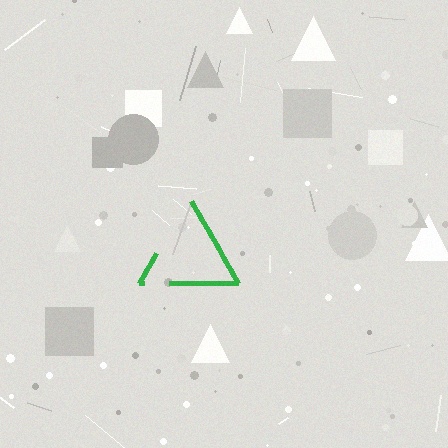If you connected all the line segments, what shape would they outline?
They would outline a triangle.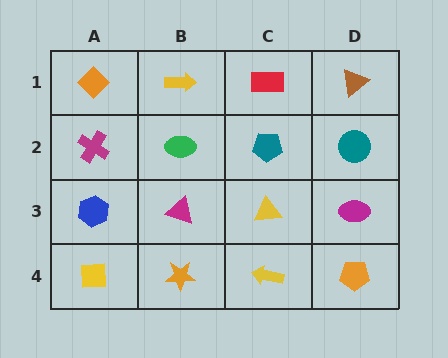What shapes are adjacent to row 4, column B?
A magenta triangle (row 3, column B), a yellow square (row 4, column A), a yellow arrow (row 4, column C).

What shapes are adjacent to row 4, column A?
A blue hexagon (row 3, column A), an orange star (row 4, column B).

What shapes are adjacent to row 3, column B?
A green ellipse (row 2, column B), an orange star (row 4, column B), a blue hexagon (row 3, column A), a yellow triangle (row 3, column C).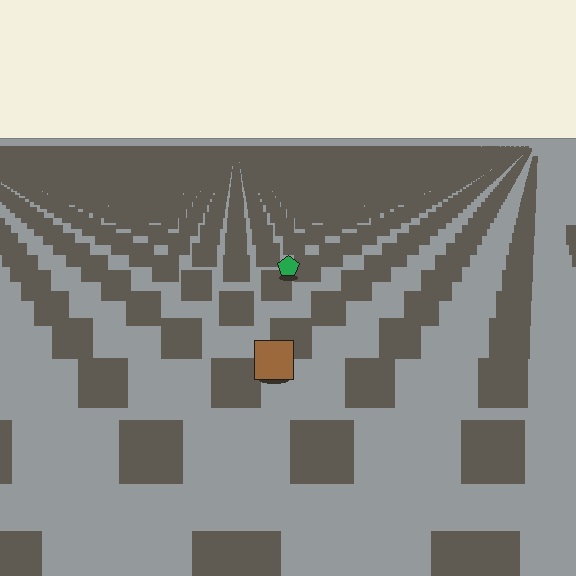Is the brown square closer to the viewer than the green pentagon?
Yes. The brown square is closer — you can tell from the texture gradient: the ground texture is coarser near it.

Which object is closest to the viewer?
The brown square is closest. The texture marks near it are larger and more spread out.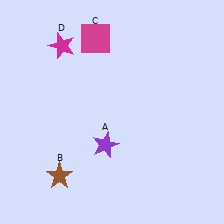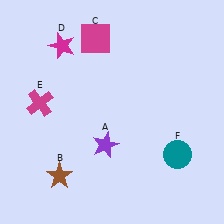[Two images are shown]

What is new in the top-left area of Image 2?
A magenta cross (E) was added in the top-left area of Image 2.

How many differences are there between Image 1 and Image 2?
There are 2 differences between the two images.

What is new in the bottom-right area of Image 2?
A teal circle (F) was added in the bottom-right area of Image 2.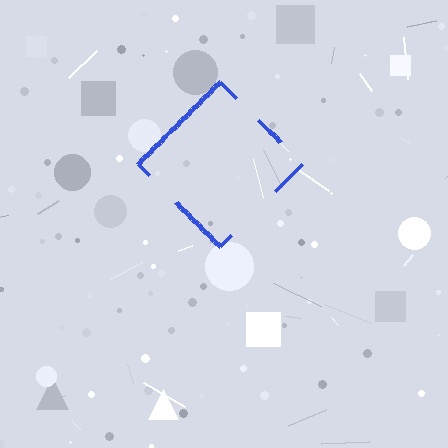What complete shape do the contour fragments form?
The contour fragments form a diamond.